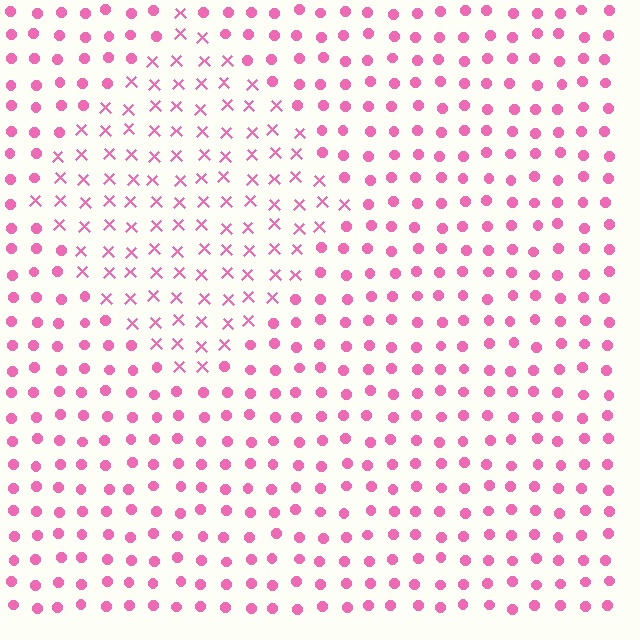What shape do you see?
I see a diamond.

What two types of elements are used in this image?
The image uses X marks inside the diamond region and circles outside it.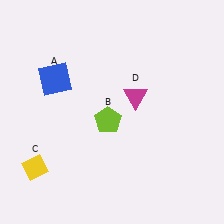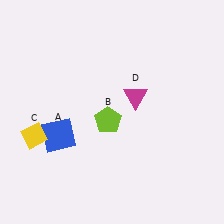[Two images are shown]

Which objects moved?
The objects that moved are: the blue square (A), the yellow diamond (C).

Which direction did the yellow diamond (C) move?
The yellow diamond (C) moved up.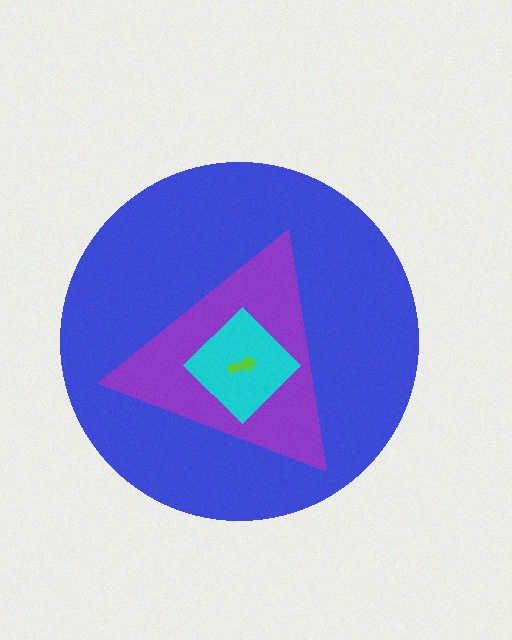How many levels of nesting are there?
4.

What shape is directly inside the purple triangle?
The cyan diamond.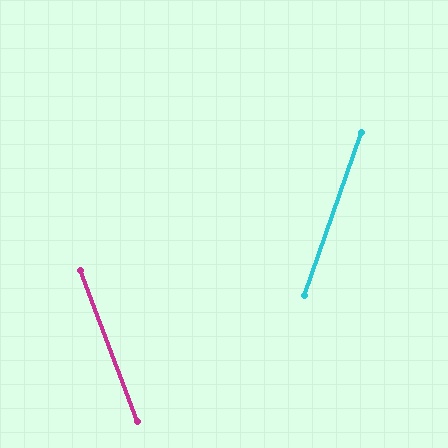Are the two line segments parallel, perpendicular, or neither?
Neither parallel nor perpendicular — they differ by about 40°.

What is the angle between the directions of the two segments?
Approximately 40 degrees.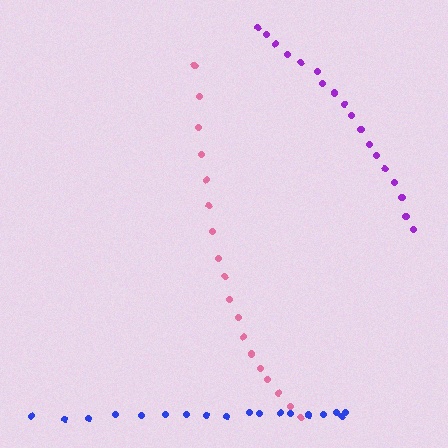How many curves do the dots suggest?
There are 3 distinct paths.